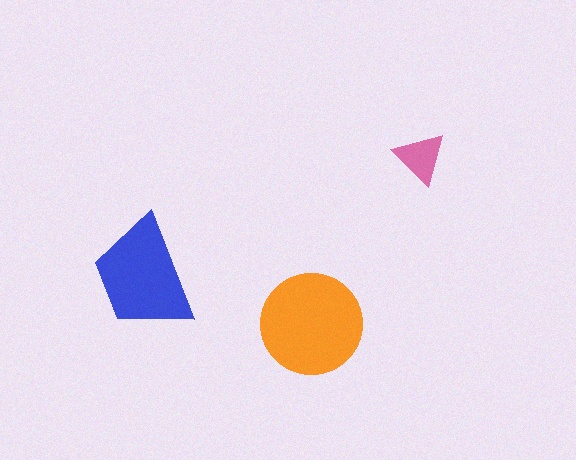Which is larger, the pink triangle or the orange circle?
The orange circle.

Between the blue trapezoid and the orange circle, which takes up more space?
The orange circle.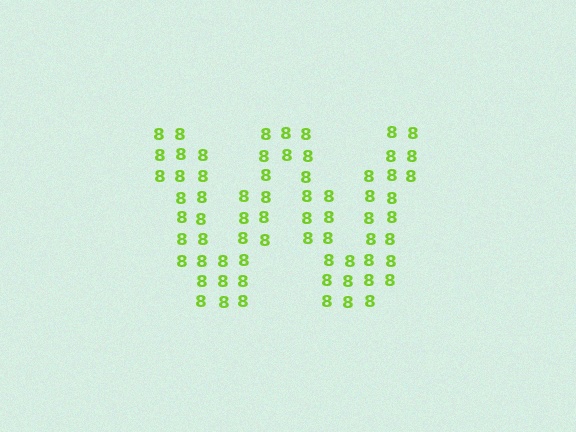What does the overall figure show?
The overall figure shows the letter W.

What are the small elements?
The small elements are digit 8's.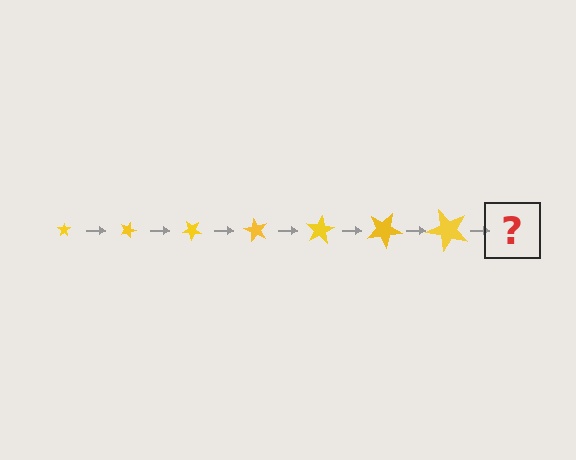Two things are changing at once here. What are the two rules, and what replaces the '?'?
The two rules are that the star grows larger each step and it rotates 20 degrees each step. The '?' should be a star, larger than the previous one and rotated 140 degrees from the start.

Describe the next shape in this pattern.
It should be a star, larger than the previous one and rotated 140 degrees from the start.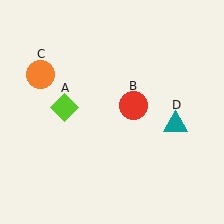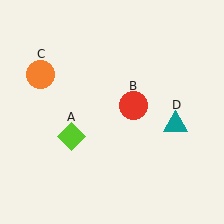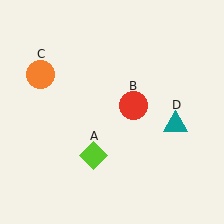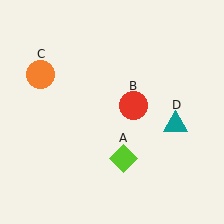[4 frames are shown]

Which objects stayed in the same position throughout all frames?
Red circle (object B) and orange circle (object C) and teal triangle (object D) remained stationary.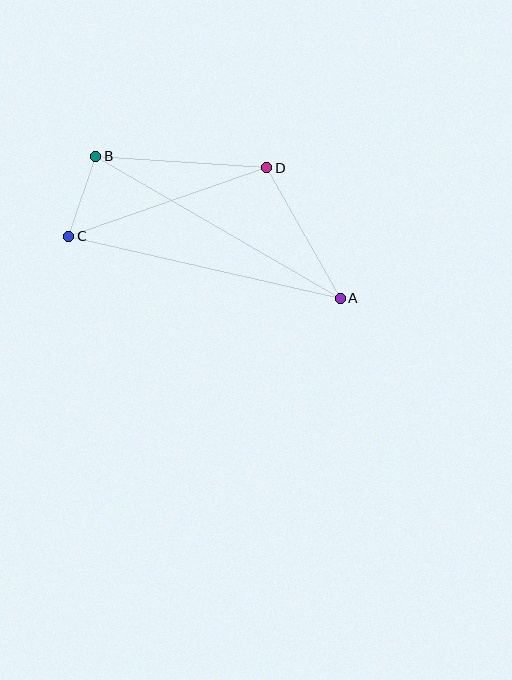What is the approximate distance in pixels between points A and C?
The distance between A and C is approximately 278 pixels.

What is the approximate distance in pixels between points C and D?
The distance between C and D is approximately 209 pixels.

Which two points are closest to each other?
Points B and C are closest to each other.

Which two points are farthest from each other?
Points A and B are farthest from each other.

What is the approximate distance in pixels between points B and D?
The distance between B and D is approximately 171 pixels.